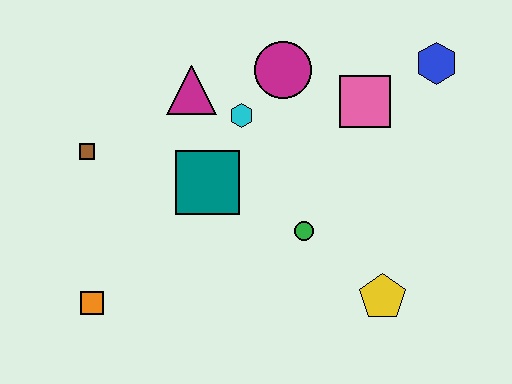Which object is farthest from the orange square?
The blue hexagon is farthest from the orange square.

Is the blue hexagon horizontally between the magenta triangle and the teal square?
No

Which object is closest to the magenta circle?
The cyan hexagon is closest to the magenta circle.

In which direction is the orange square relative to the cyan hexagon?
The orange square is below the cyan hexagon.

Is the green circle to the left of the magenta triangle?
No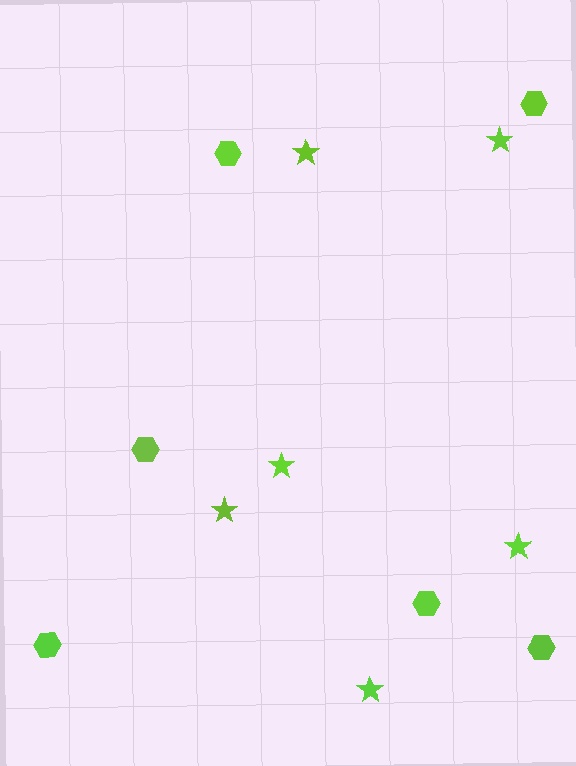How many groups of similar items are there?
There are 2 groups: one group of stars (6) and one group of hexagons (6).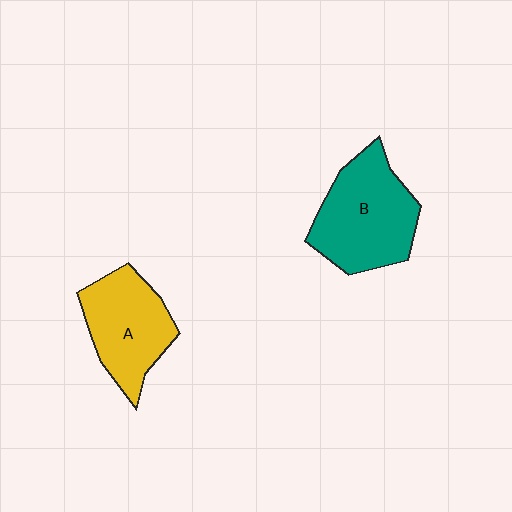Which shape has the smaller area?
Shape A (yellow).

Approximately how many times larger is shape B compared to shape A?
Approximately 1.2 times.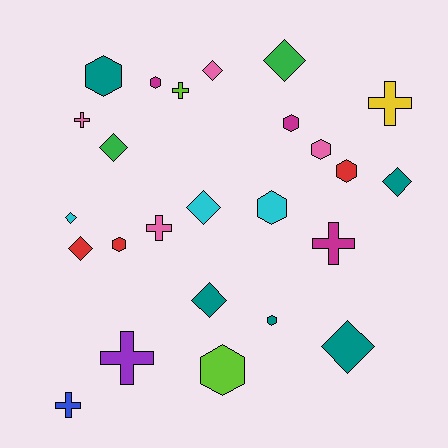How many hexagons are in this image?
There are 9 hexagons.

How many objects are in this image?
There are 25 objects.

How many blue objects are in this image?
There is 1 blue object.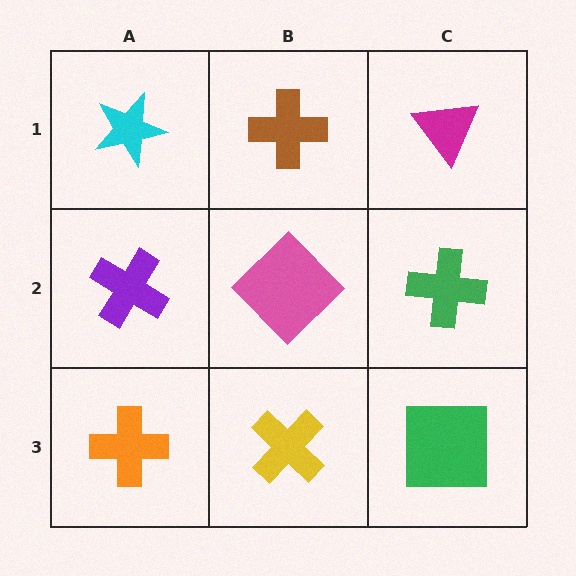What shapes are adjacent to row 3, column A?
A purple cross (row 2, column A), a yellow cross (row 3, column B).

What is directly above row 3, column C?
A green cross.